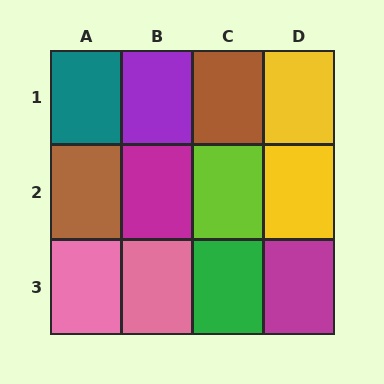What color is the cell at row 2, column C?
Lime.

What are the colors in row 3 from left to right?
Pink, pink, green, magenta.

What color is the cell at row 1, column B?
Purple.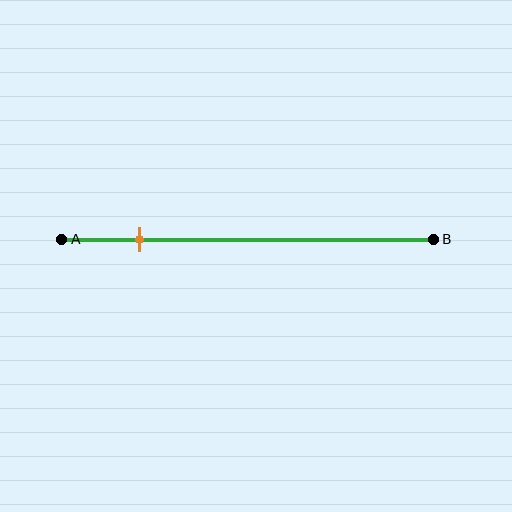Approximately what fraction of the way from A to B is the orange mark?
The orange mark is approximately 20% of the way from A to B.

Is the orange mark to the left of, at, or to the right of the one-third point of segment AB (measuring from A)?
The orange mark is to the left of the one-third point of segment AB.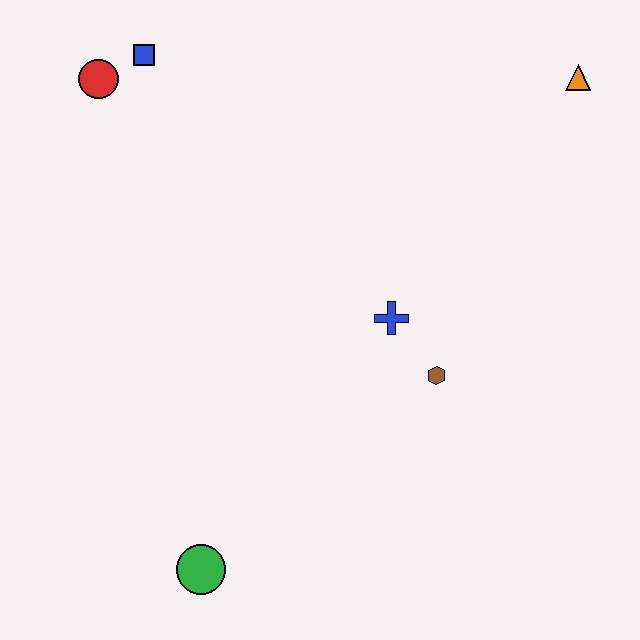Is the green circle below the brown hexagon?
Yes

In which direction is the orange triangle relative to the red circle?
The orange triangle is to the right of the red circle.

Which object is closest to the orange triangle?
The blue cross is closest to the orange triangle.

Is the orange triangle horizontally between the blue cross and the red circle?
No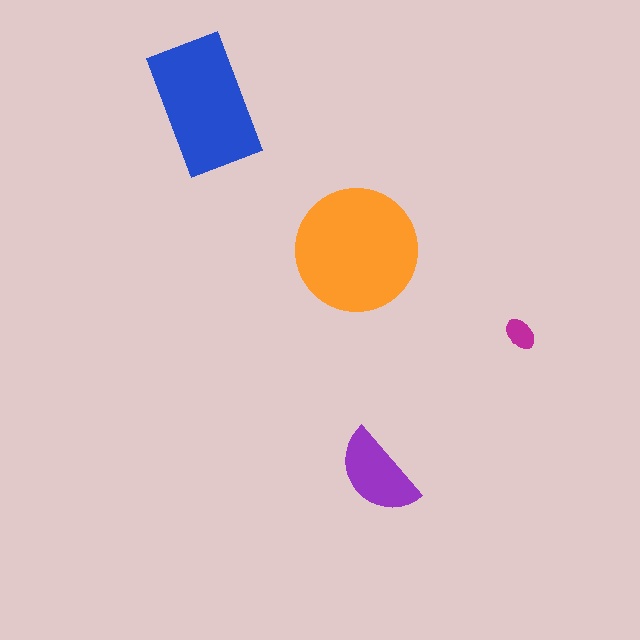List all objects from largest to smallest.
The orange circle, the blue rectangle, the purple semicircle, the magenta ellipse.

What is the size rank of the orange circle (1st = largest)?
1st.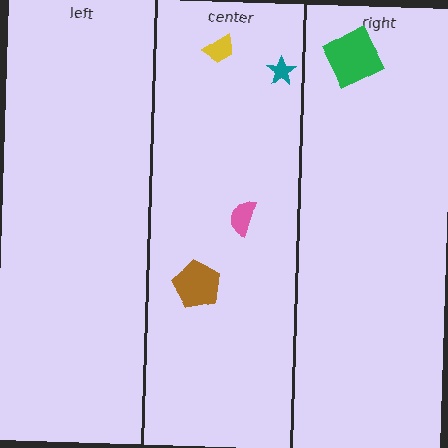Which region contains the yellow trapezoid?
The center region.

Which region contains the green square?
The right region.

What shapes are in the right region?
The green square.